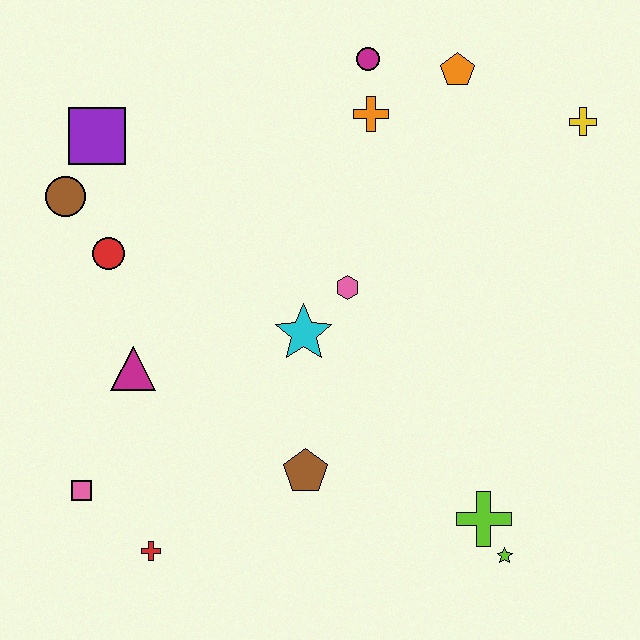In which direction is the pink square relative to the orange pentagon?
The pink square is below the orange pentagon.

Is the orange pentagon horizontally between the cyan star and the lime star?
Yes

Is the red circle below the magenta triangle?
No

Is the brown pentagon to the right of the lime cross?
No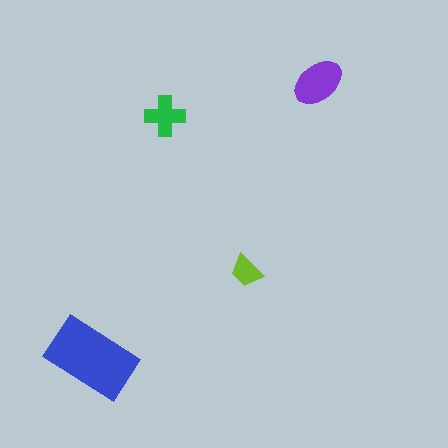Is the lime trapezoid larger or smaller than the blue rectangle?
Smaller.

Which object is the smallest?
The lime trapezoid.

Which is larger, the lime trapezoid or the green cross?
The green cross.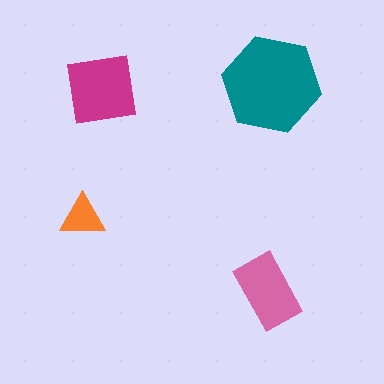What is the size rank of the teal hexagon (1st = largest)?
1st.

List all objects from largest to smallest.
The teal hexagon, the magenta square, the pink rectangle, the orange triangle.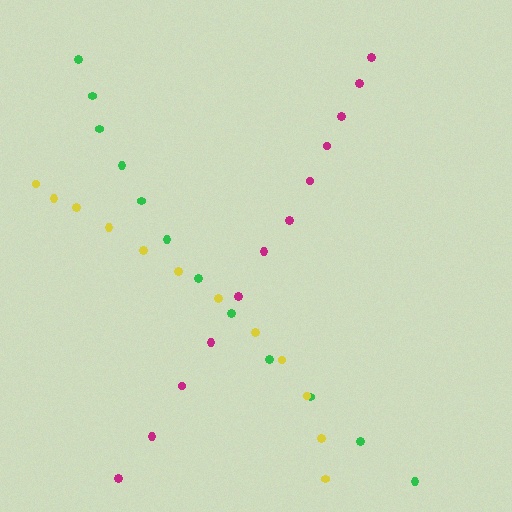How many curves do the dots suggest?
There are 3 distinct paths.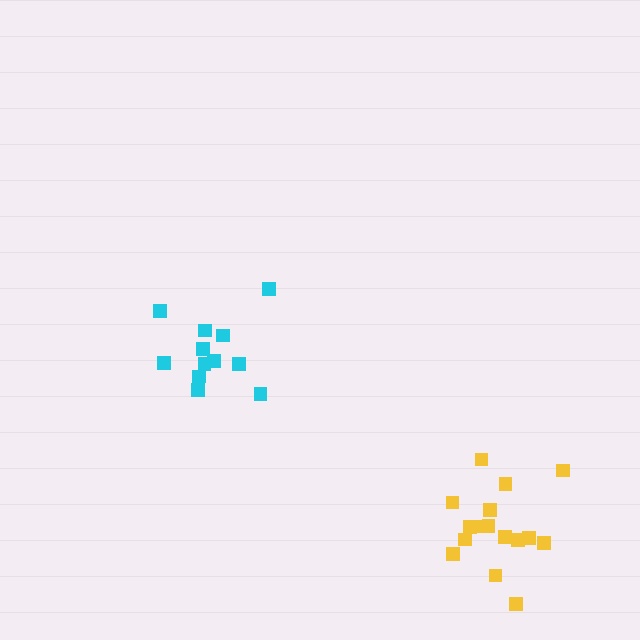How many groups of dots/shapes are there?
There are 2 groups.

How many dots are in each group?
Group 1: 16 dots, Group 2: 12 dots (28 total).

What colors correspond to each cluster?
The clusters are colored: yellow, cyan.